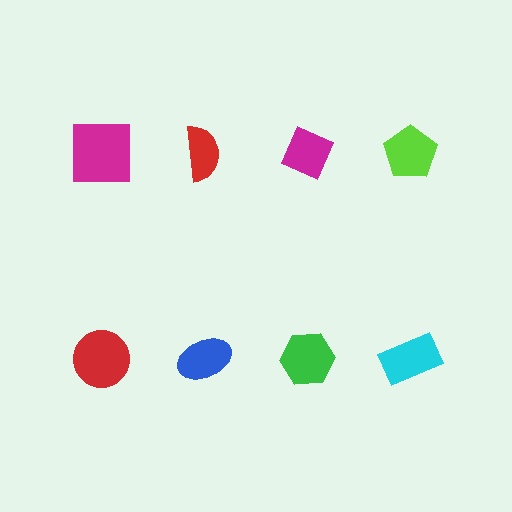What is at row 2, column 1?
A red circle.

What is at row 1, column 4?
A lime pentagon.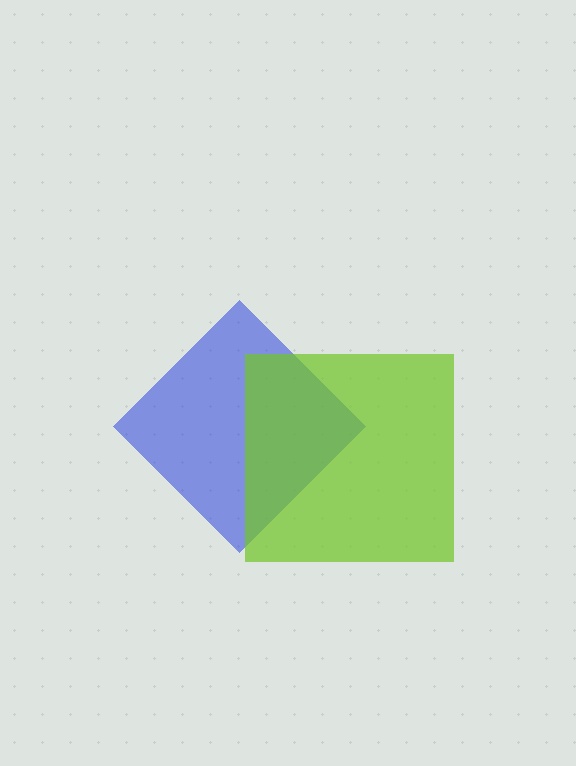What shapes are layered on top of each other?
The layered shapes are: a blue diamond, a lime square.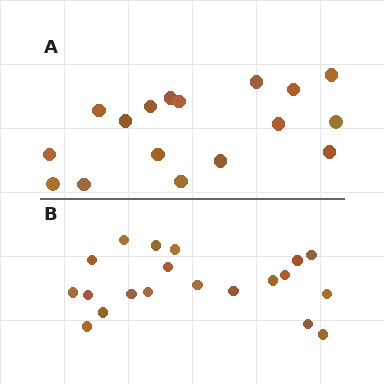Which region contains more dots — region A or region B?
Region B (the bottom region) has more dots.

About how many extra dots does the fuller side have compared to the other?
Region B has just a few more — roughly 2 or 3 more dots than region A.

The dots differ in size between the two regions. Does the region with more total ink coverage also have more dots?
No. Region A has more total ink coverage because its dots are larger, but region B actually contains more individual dots. Total area can be misleading — the number of items is what matters here.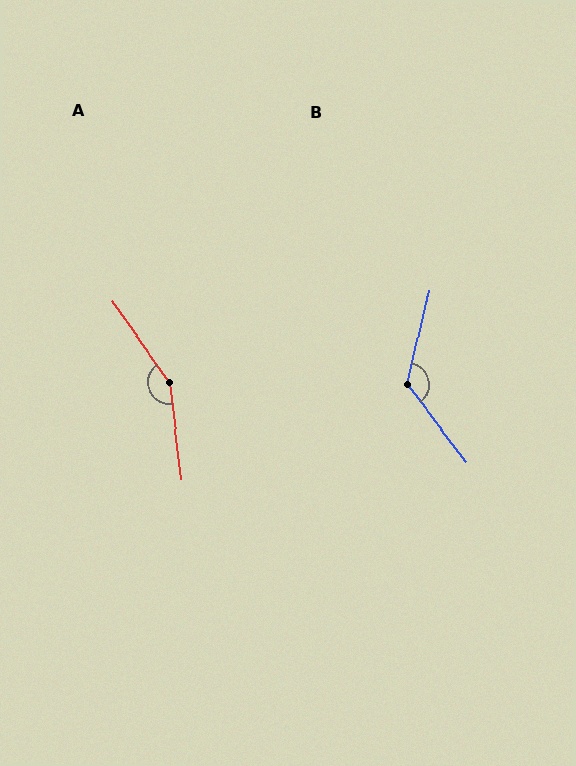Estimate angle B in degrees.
Approximately 130 degrees.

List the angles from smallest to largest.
B (130°), A (151°).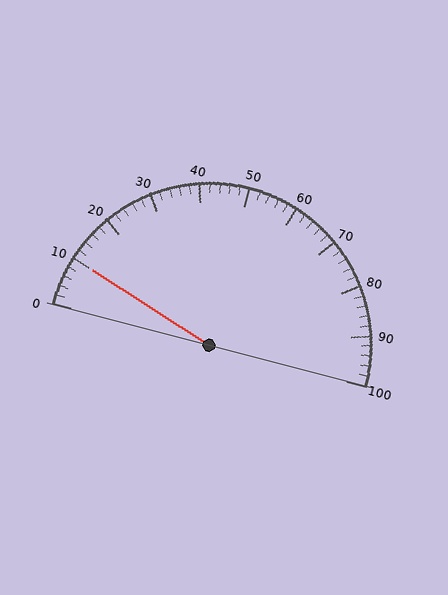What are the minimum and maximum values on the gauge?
The gauge ranges from 0 to 100.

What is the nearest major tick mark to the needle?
The nearest major tick mark is 10.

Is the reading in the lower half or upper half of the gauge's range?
The reading is in the lower half of the range (0 to 100).